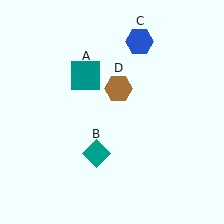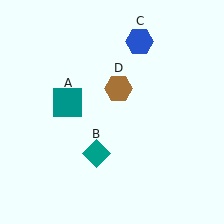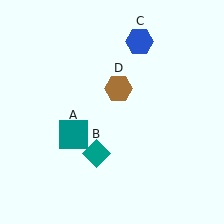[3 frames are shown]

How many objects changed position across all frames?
1 object changed position: teal square (object A).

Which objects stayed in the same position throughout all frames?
Teal diamond (object B) and blue hexagon (object C) and brown hexagon (object D) remained stationary.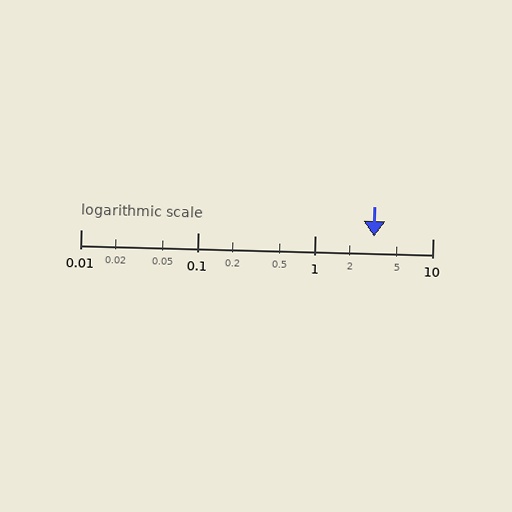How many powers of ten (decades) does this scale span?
The scale spans 3 decades, from 0.01 to 10.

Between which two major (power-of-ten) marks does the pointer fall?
The pointer is between 1 and 10.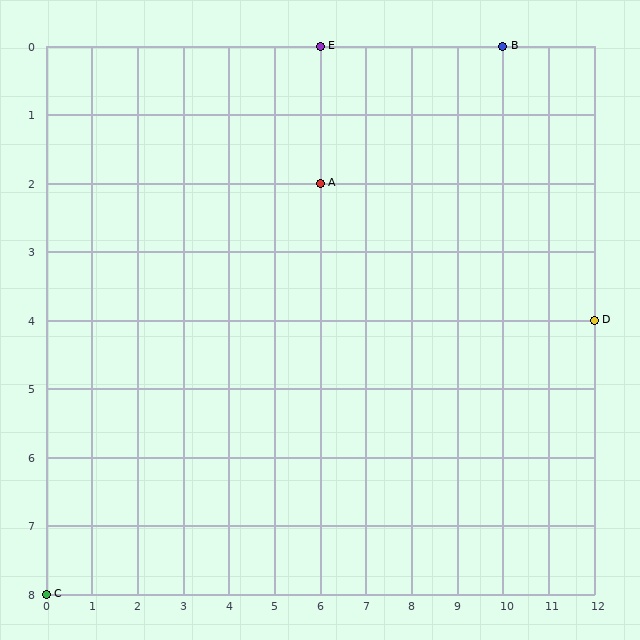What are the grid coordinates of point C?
Point C is at grid coordinates (0, 8).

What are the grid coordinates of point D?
Point D is at grid coordinates (12, 4).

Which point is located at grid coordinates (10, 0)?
Point B is at (10, 0).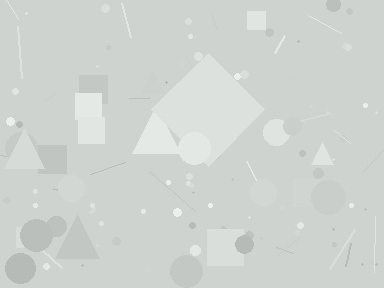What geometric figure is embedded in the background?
A diamond is embedded in the background.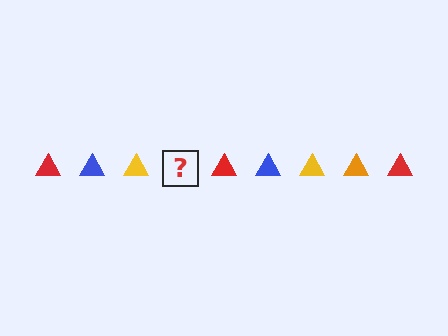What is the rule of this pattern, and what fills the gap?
The rule is that the pattern cycles through red, blue, yellow, orange triangles. The gap should be filled with an orange triangle.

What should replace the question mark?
The question mark should be replaced with an orange triangle.